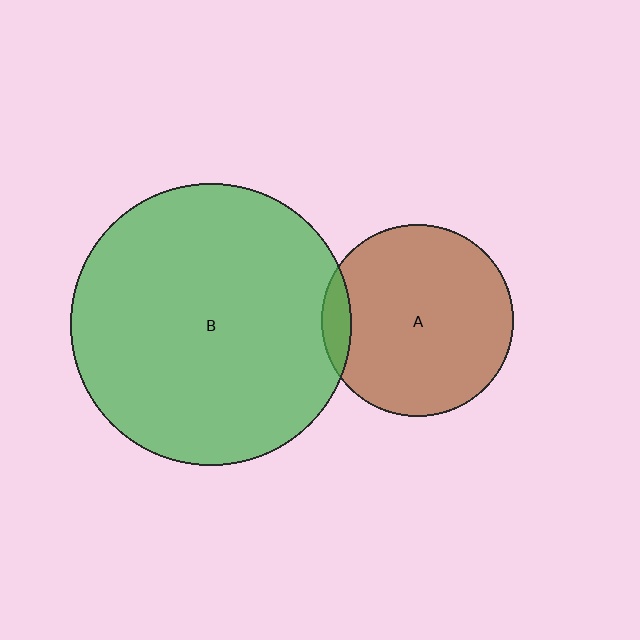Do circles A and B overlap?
Yes.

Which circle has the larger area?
Circle B (green).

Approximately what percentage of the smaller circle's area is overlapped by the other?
Approximately 10%.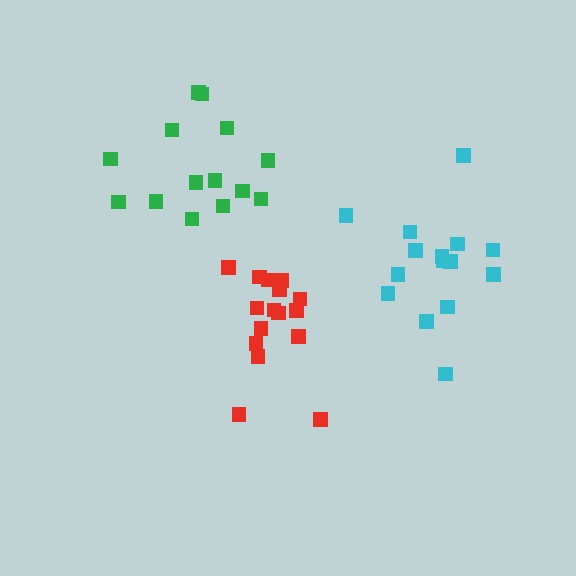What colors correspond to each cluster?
The clusters are colored: cyan, green, red.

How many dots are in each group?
Group 1: 15 dots, Group 2: 14 dots, Group 3: 16 dots (45 total).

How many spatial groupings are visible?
There are 3 spatial groupings.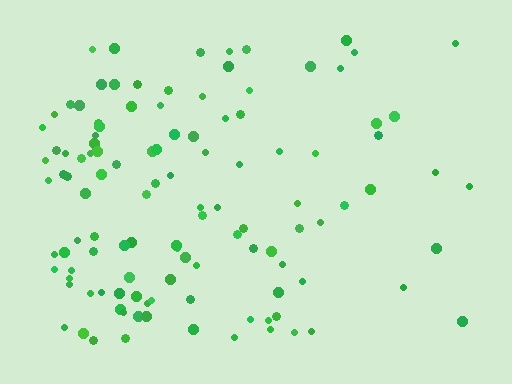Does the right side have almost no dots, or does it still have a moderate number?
Still a moderate number, just noticeably fewer than the left.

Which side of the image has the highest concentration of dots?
The left.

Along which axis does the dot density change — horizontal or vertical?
Horizontal.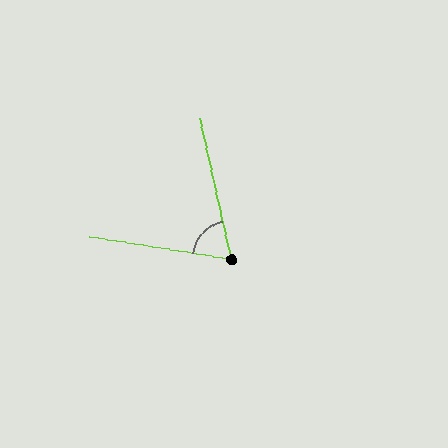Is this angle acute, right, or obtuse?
It is acute.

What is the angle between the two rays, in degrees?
Approximately 69 degrees.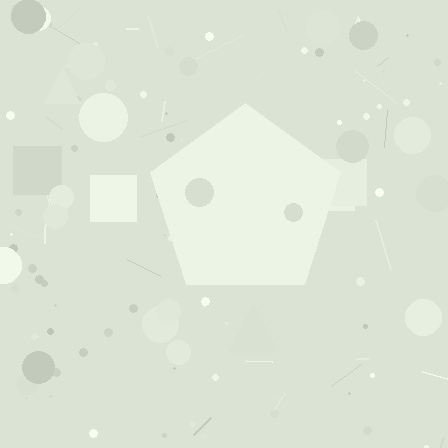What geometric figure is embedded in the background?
A pentagon is embedded in the background.